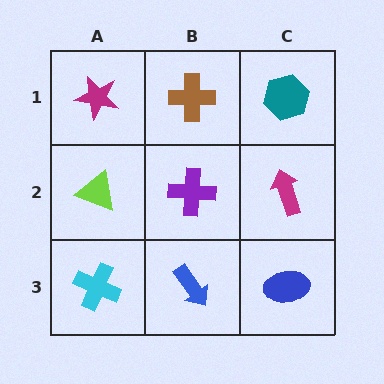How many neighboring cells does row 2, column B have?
4.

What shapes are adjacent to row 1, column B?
A purple cross (row 2, column B), a magenta star (row 1, column A), a teal hexagon (row 1, column C).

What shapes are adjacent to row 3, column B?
A purple cross (row 2, column B), a cyan cross (row 3, column A), a blue ellipse (row 3, column C).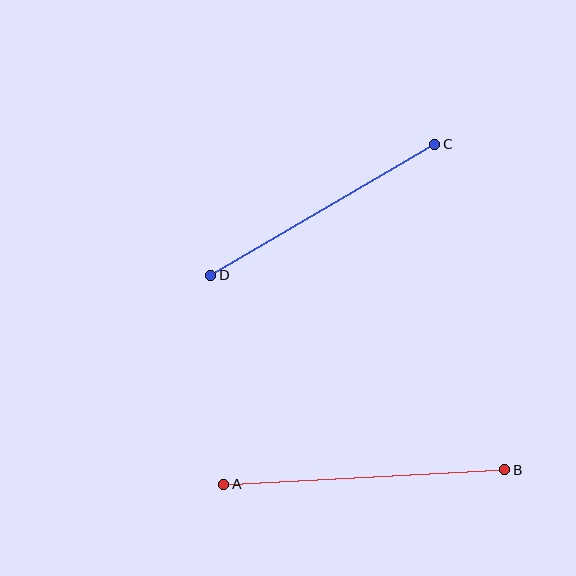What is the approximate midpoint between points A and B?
The midpoint is at approximately (364, 477) pixels.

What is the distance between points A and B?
The distance is approximately 282 pixels.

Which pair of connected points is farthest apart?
Points A and B are farthest apart.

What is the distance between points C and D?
The distance is approximately 259 pixels.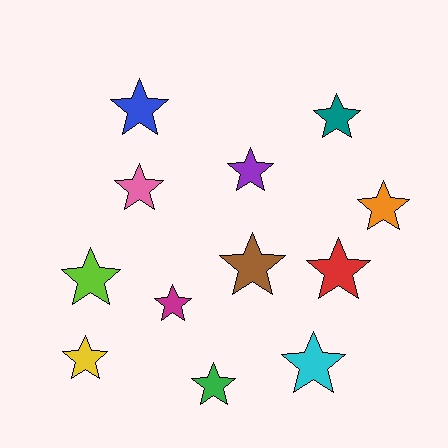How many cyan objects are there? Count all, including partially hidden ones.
There is 1 cyan object.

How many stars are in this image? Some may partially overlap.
There are 12 stars.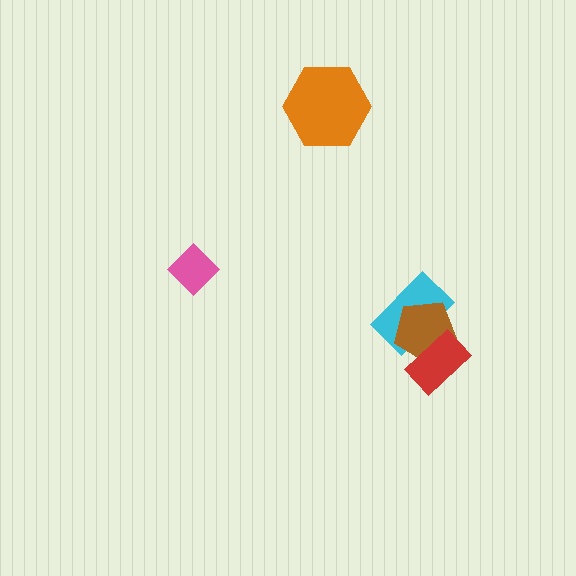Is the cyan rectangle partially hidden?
Yes, it is partially covered by another shape.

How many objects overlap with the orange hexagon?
0 objects overlap with the orange hexagon.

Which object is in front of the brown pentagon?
The red rectangle is in front of the brown pentagon.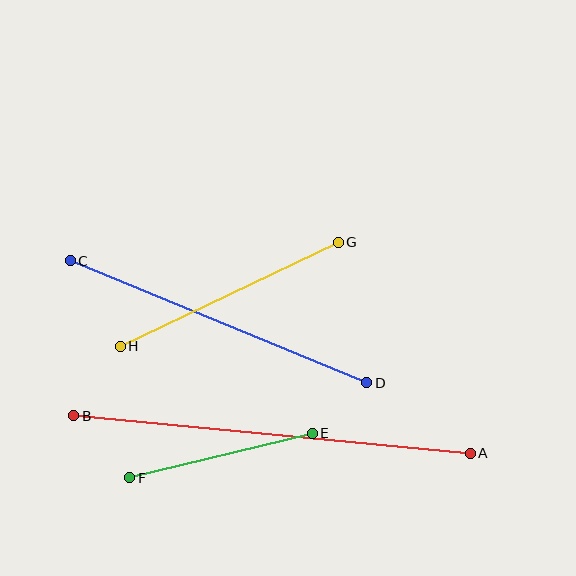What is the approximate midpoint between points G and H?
The midpoint is at approximately (229, 294) pixels.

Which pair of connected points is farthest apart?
Points A and B are farthest apart.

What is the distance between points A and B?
The distance is approximately 398 pixels.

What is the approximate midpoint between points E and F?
The midpoint is at approximately (221, 456) pixels.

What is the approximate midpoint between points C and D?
The midpoint is at approximately (219, 322) pixels.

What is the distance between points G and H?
The distance is approximately 242 pixels.